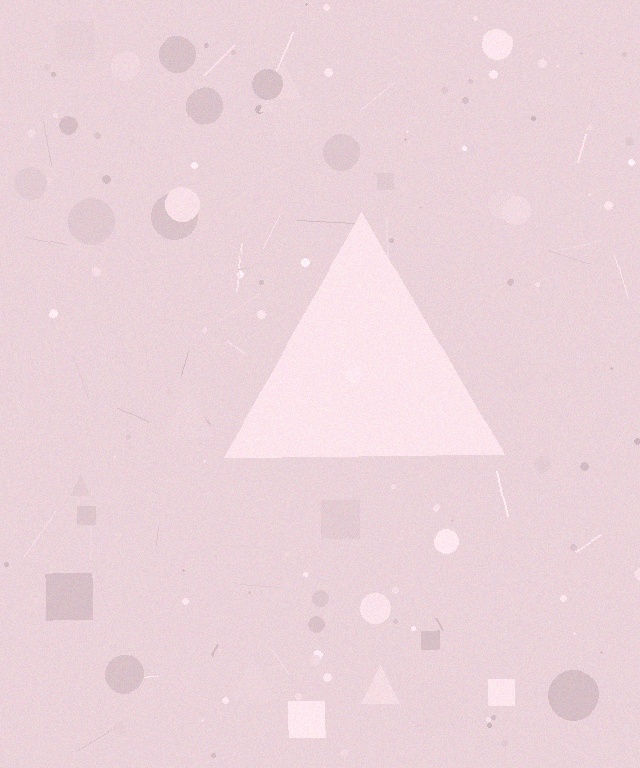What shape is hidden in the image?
A triangle is hidden in the image.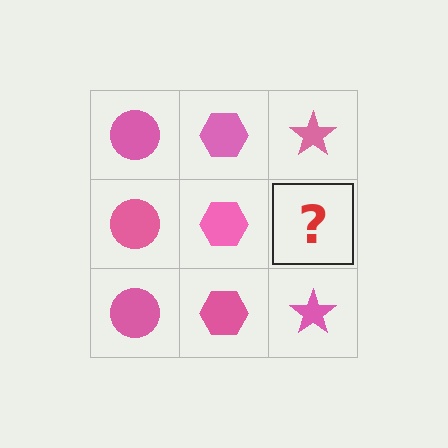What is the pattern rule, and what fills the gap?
The rule is that each column has a consistent shape. The gap should be filled with a pink star.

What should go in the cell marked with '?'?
The missing cell should contain a pink star.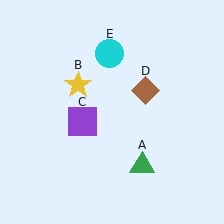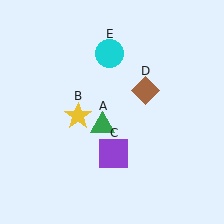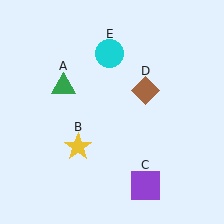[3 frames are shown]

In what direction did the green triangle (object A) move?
The green triangle (object A) moved up and to the left.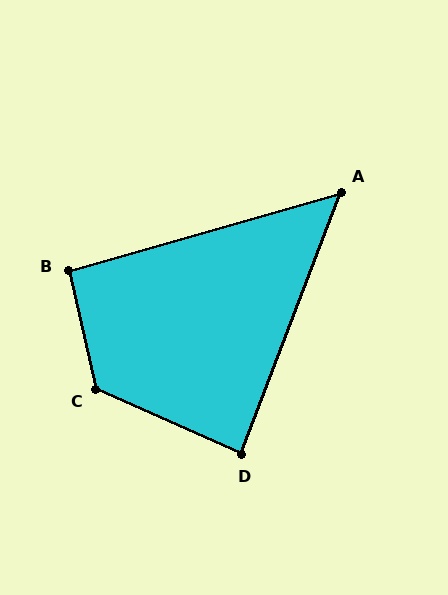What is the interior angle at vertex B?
Approximately 93 degrees (approximately right).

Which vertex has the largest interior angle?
C, at approximately 127 degrees.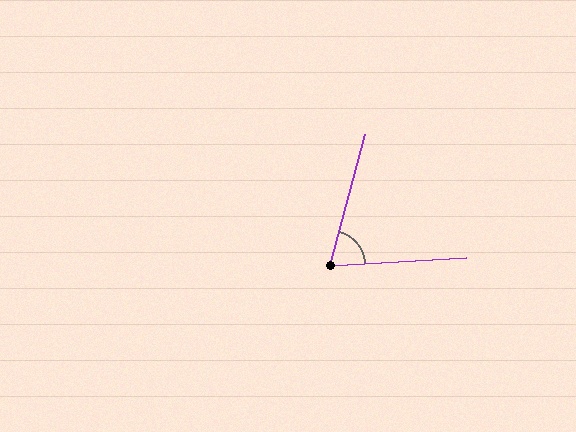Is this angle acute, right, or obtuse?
It is acute.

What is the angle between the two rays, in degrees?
Approximately 72 degrees.